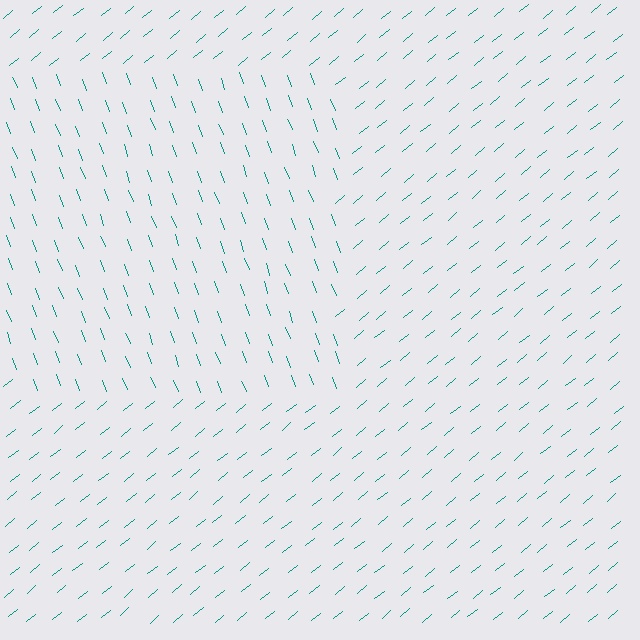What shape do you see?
I see a rectangle.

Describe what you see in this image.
The image is filled with small teal line segments. A rectangle region in the image has lines oriented differently from the surrounding lines, creating a visible texture boundary.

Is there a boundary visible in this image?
Yes, there is a texture boundary formed by a change in line orientation.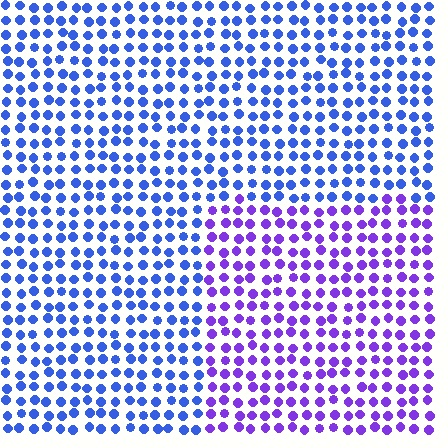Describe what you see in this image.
The image is filled with small blue elements in a uniform arrangement. A rectangle-shaped region is visible where the elements are tinted to a slightly different hue, forming a subtle color boundary.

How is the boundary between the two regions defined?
The boundary is defined purely by a slight shift in hue (about 41 degrees). Spacing, size, and orientation are identical on both sides.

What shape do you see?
I see a rectangle.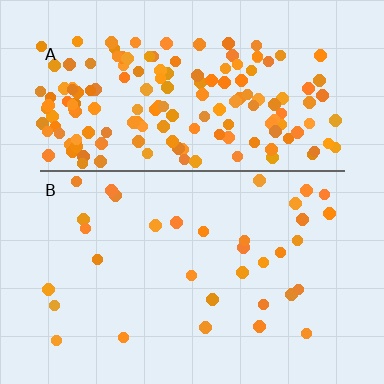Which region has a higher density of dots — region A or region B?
A (the top).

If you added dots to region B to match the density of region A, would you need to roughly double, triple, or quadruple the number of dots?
Approximately quadruple.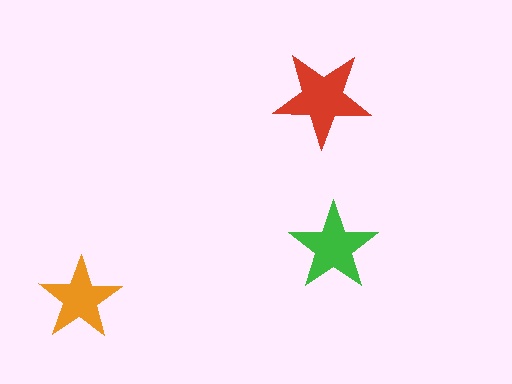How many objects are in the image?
There are 3 objects in the image.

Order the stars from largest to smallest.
the red one, the green one, the orange one.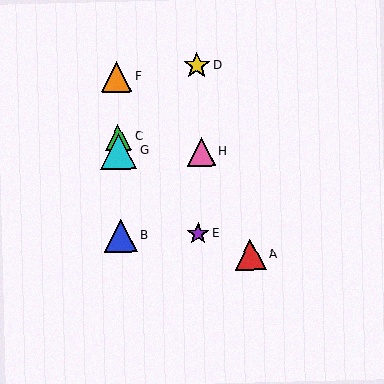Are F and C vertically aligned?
Yes, both are at x≈117.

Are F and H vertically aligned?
No, F is at x≈117 and H is at x≈201.